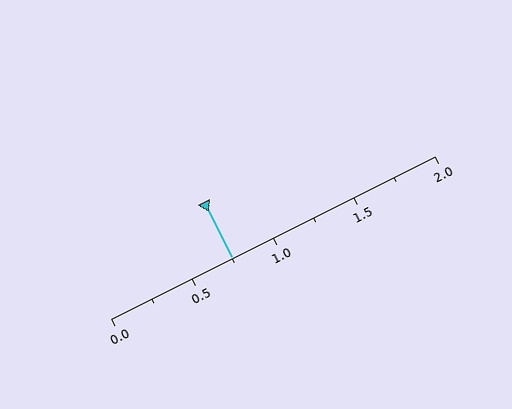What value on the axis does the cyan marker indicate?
The marker indicates approximately 0.75.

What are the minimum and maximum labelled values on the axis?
The axis runs from 0.0 to 2.0.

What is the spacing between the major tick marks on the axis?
The major ticks are spaced 0.5 apart.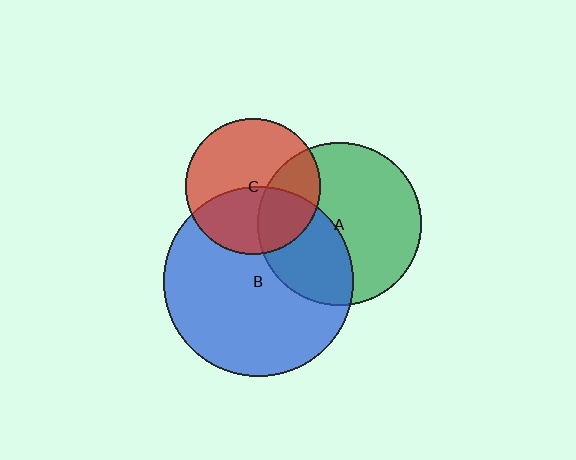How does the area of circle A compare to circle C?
Approximately 1.4 times.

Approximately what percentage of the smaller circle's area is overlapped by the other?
Approximately 40%.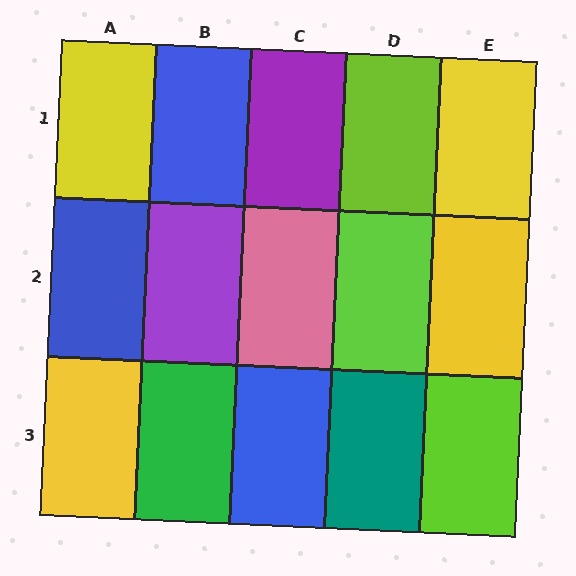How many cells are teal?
1 cell is teal.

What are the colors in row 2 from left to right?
Blue, purple, pink, lime, yellow.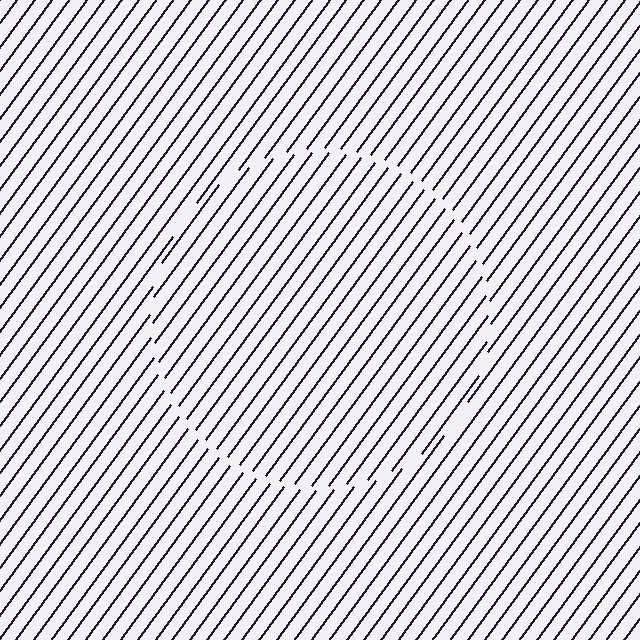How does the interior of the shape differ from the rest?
The interior of the shape contains the same grating, shifted by half a period — the contour is defined by the phase discontinuity where line-ends from the inner and outer gratings abut.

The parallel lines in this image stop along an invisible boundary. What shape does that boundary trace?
An illusory circle. The interior of the shape contains the same grating, shifted by half a period — the contour is defined by the phase discontinuity where line-ends from the inner and outer gratings abut.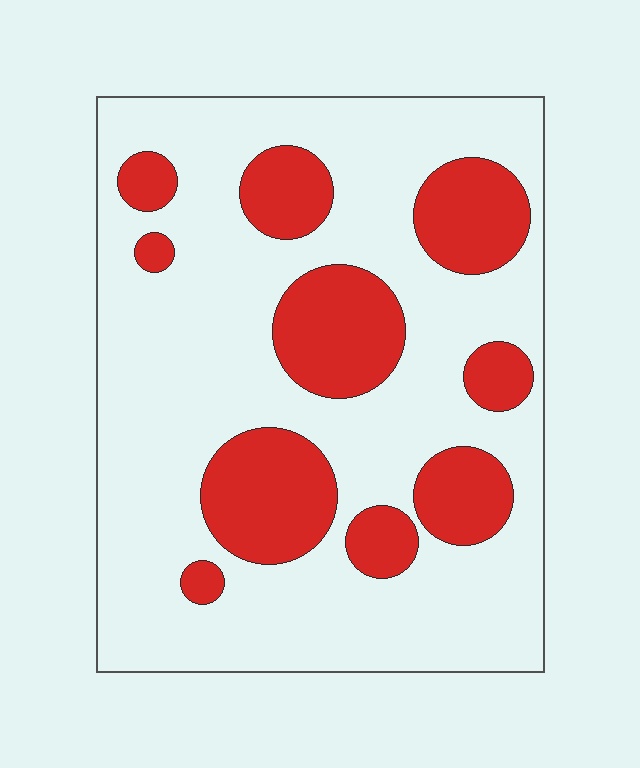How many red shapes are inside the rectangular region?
10.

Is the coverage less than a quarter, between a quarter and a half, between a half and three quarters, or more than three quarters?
Between a quarter and a half.